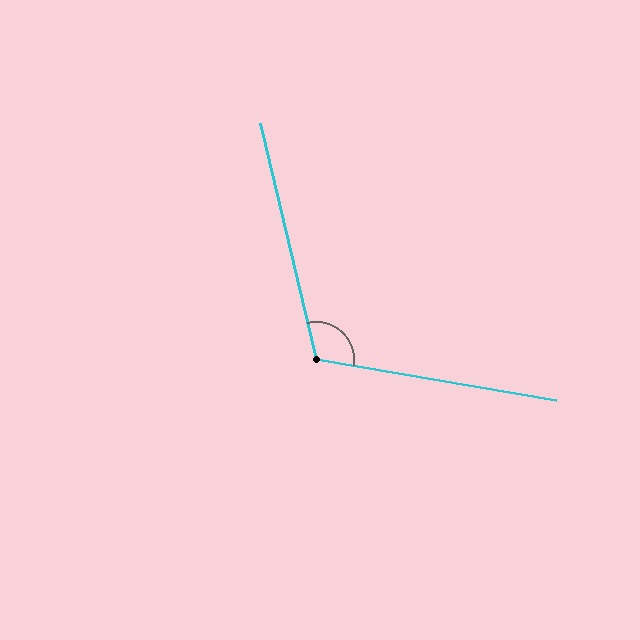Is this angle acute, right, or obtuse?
It is obtuse.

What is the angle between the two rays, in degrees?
Approximately 113 degrees.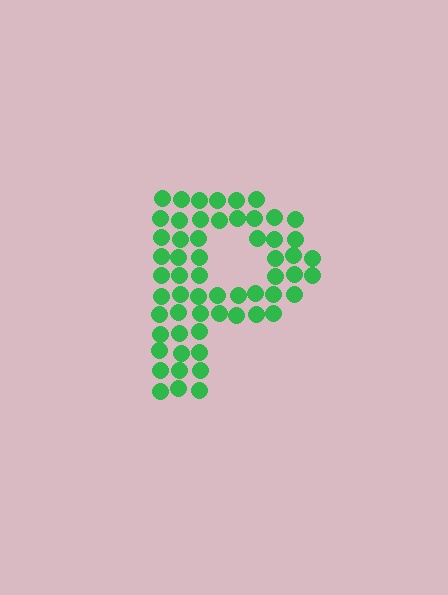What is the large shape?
The large shape is the letter P.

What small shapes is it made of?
It is made of small circles.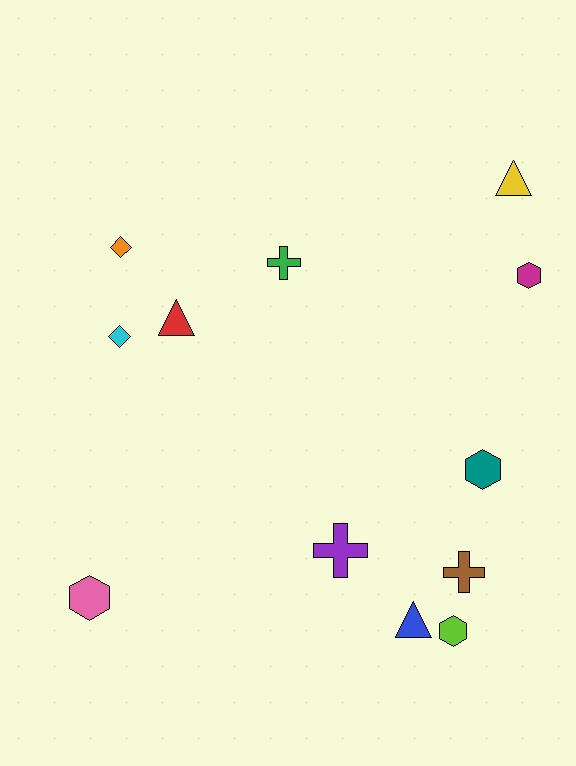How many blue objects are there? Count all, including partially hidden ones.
There is 1 blue object.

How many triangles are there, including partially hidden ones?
There are 3 triangles.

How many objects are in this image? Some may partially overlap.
There are 12 objects.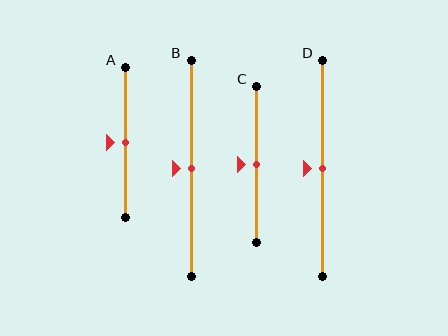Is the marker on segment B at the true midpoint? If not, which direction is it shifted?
Yes, the marker on segment B is at the true midpoint.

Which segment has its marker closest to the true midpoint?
Segment A has its marker closest to the true midpoint.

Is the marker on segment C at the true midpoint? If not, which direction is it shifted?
Yes, the marker on segment C is at the true midpoint.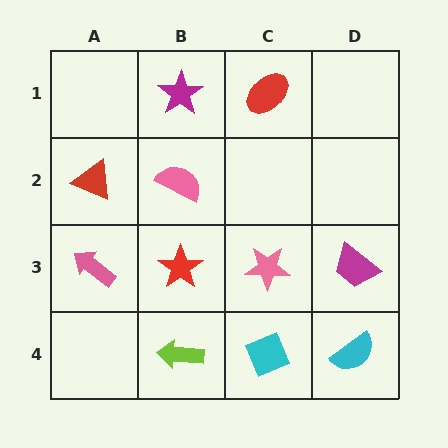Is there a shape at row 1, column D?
No, that cell is empty.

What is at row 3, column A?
A pink arrow.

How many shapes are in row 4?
3 shapes.